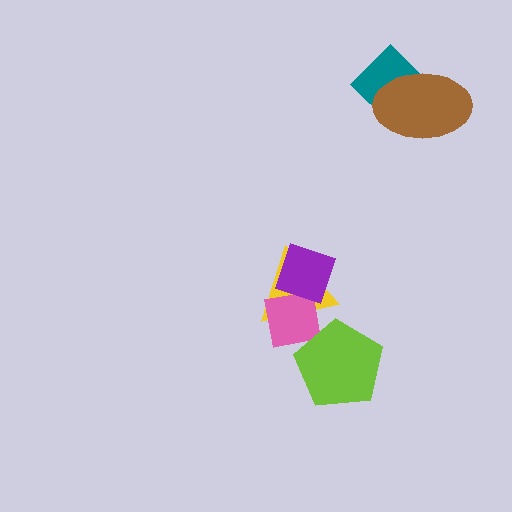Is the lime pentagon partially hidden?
No, no other shape covers it.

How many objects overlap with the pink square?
3 objects overlap with the pink square.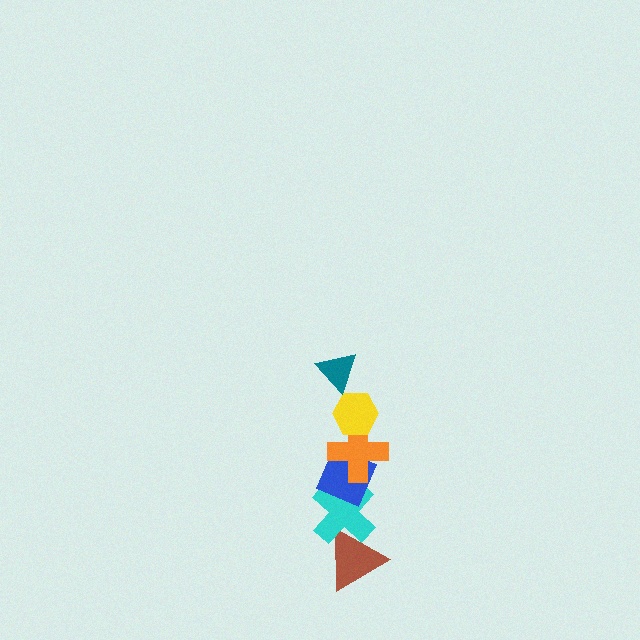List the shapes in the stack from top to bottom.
From top to bottom: the teal triangle, the yellow hexagon, the orange cross, the blue diamond, the cyan cross, the brown triangle.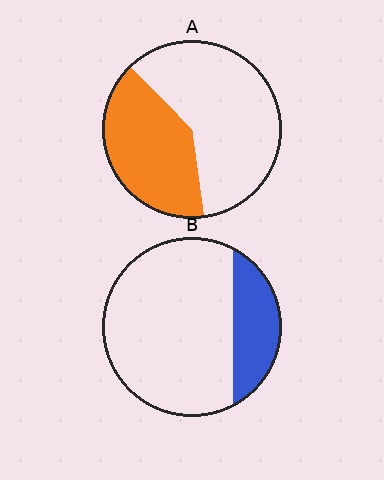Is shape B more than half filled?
No.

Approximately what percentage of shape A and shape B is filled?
A is approximately 40% and B is approximately 20%.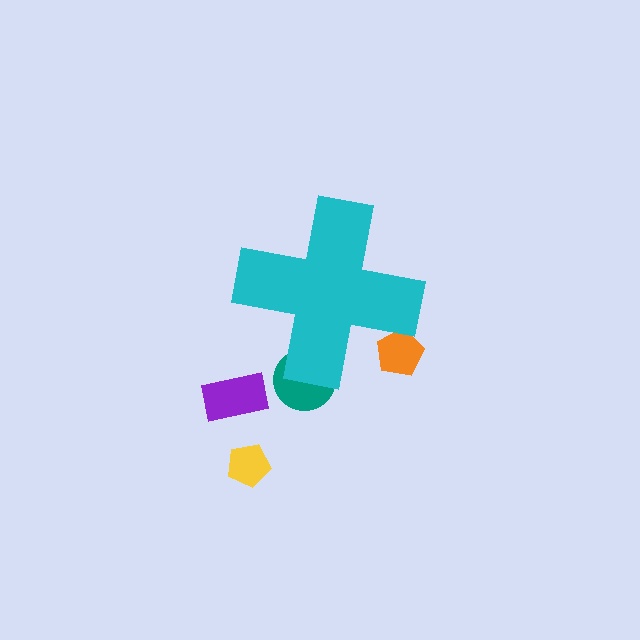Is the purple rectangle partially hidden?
No, the purple rectangle is fully visible.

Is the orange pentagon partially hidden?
Yes, the orange pentagon is partially hidden behind the cyan cross.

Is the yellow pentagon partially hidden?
No, the yellow pentagon is fully visible.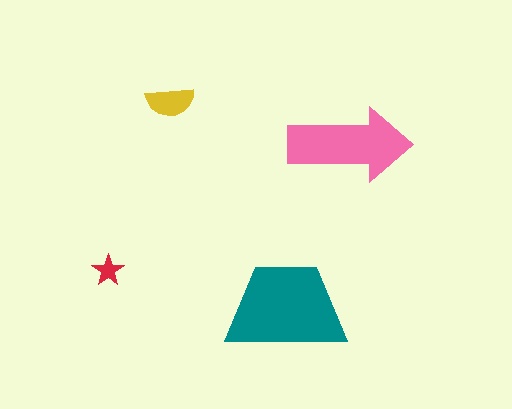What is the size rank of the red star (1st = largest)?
4th.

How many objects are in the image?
There are 4 objects in the image.